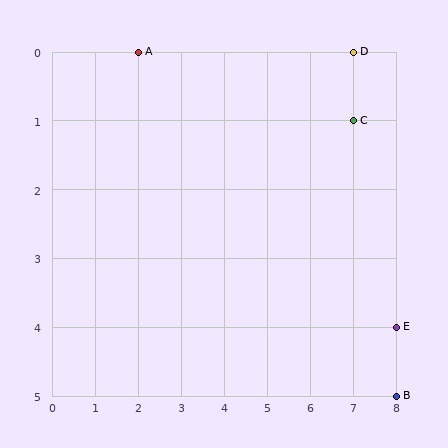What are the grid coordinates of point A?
Point A is at grid coordinates (2, 0).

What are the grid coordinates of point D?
Point D is at grid coordinates (7, 0).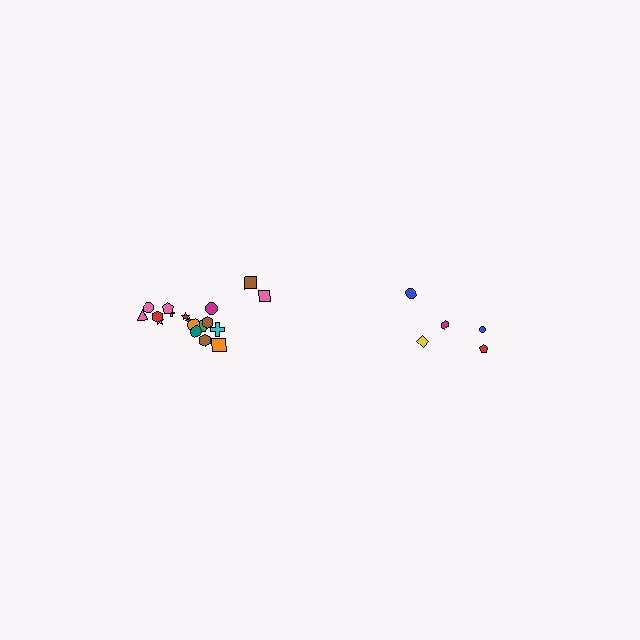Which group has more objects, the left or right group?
The left group.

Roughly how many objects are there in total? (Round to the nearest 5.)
Roughly 25 objects in total.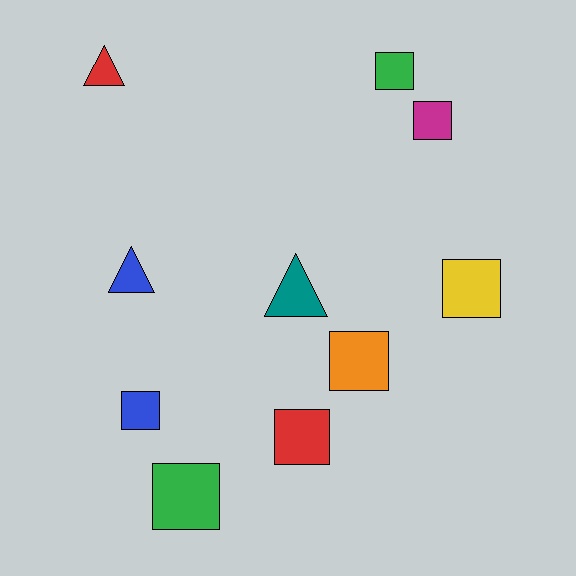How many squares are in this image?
There are 7 squares.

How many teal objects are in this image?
There is 1 teal object.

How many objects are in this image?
There are 10 objects.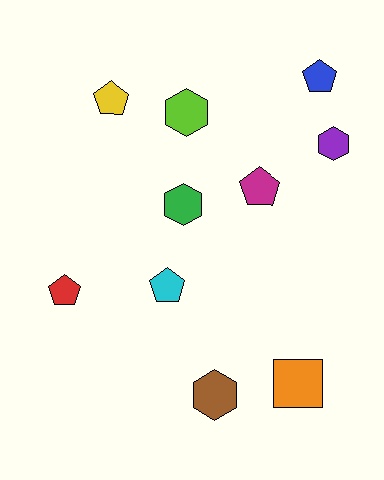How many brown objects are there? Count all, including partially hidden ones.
There is 1 brown object.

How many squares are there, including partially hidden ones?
There is 1 square.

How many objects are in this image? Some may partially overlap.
There are 10 objects.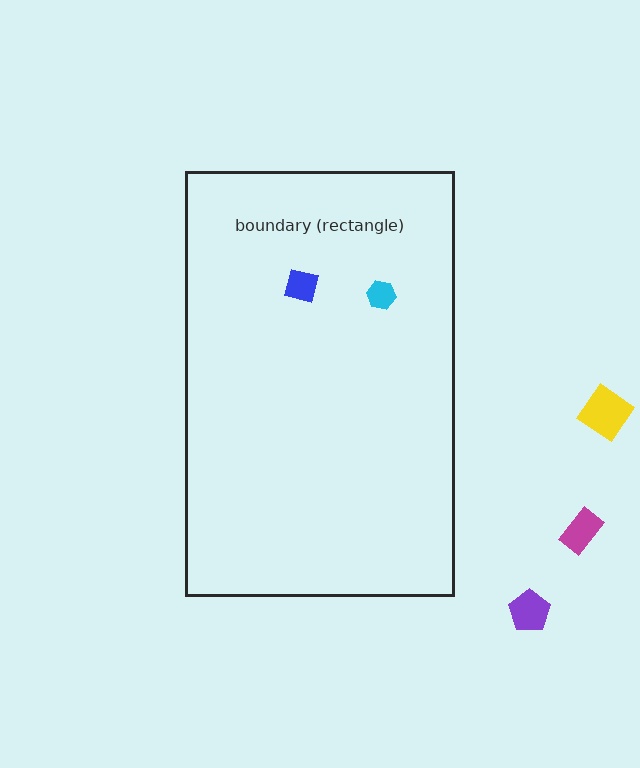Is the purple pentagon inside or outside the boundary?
Outside.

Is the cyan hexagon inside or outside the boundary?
Inside.